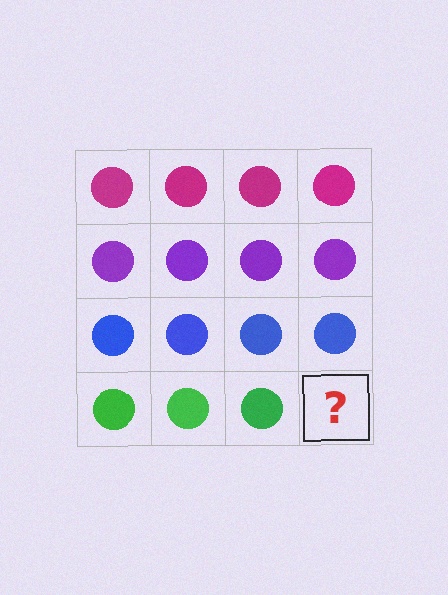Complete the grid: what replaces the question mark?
The question mark should be replaced with a green circle.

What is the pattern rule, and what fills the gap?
The rule is that each row has a consistent color. The gap should be filled with a green circle.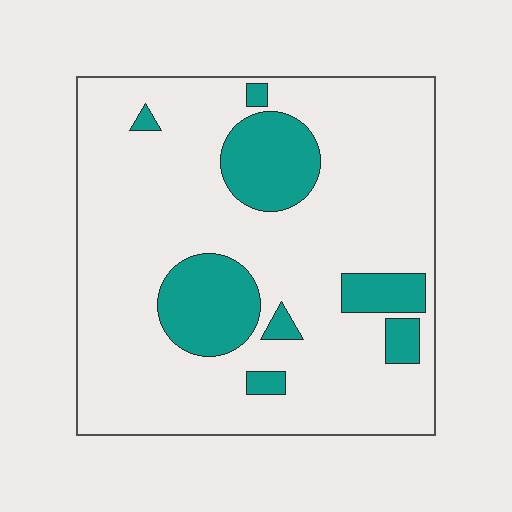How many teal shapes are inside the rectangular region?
8.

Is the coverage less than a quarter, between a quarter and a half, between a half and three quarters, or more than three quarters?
Less than a quarter.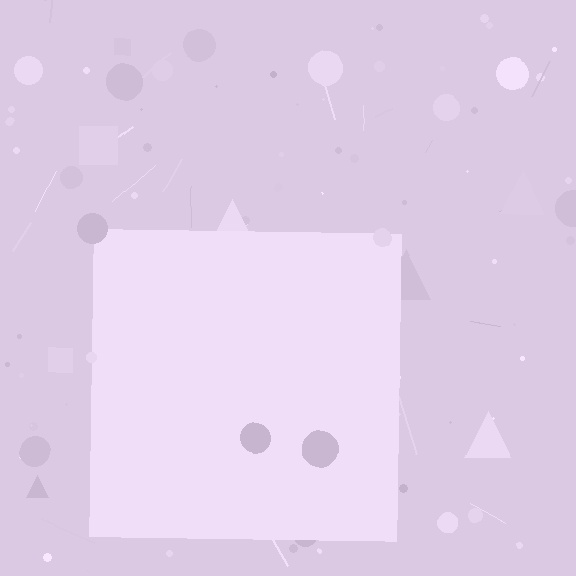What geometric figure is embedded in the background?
A square is embedded in the background.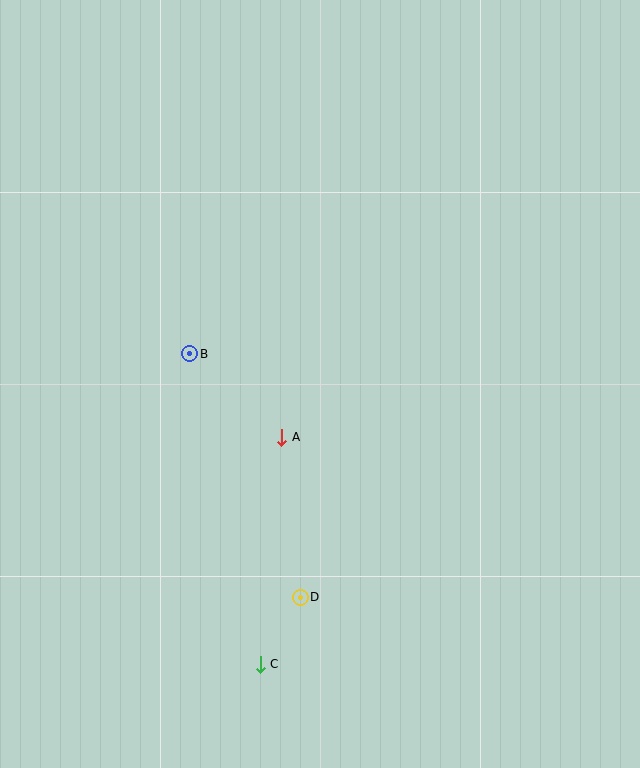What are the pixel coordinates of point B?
Point B is at (189, 354).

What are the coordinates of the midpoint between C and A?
The midpoint between C and A is at (271, 551).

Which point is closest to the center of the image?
Point A at (282, 437) is closest to the center.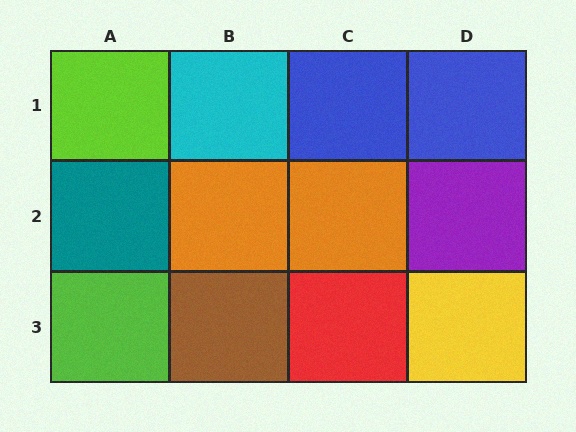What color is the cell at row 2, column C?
Orange.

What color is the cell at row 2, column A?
Teal.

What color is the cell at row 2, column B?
Orange.